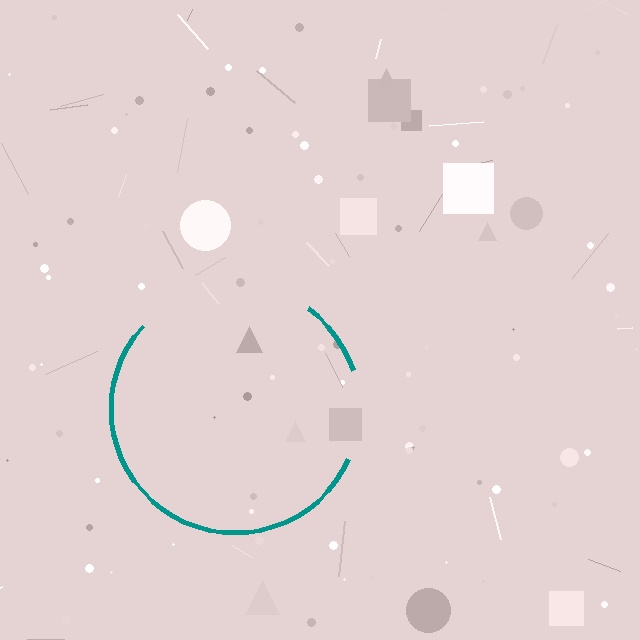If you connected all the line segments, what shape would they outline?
They would outline a circle.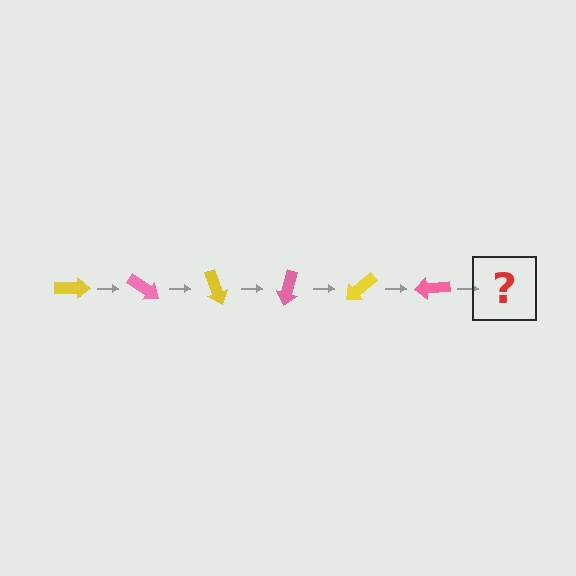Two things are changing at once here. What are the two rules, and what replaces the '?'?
The two rules are that it rotates 35 degrees each step and the color cycles through yellow and pink. The '?' should be a yellow arrow, rotated 210 degrees from the start.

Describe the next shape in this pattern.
It should be a yellow arrow, rotated 210 degrees from the start.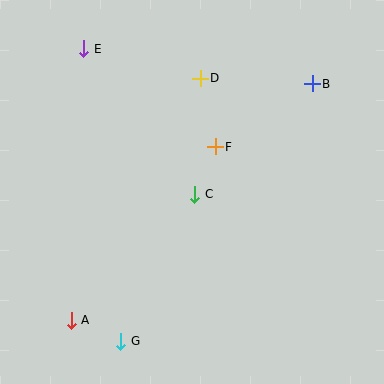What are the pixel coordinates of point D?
Point D is at (200, 78).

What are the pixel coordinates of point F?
Point F is at (215, 147).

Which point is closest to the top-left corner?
Point E is closest to the top-left corner.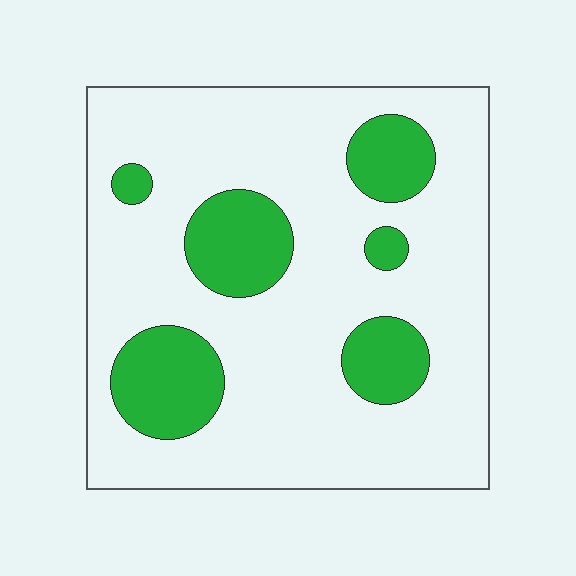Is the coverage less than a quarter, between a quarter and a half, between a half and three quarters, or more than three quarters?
Less than a quarter.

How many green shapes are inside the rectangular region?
6.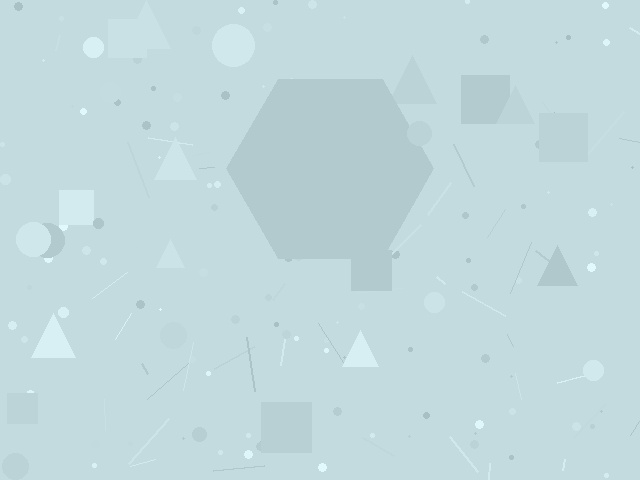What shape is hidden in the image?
A hexagon is hidden in the image.